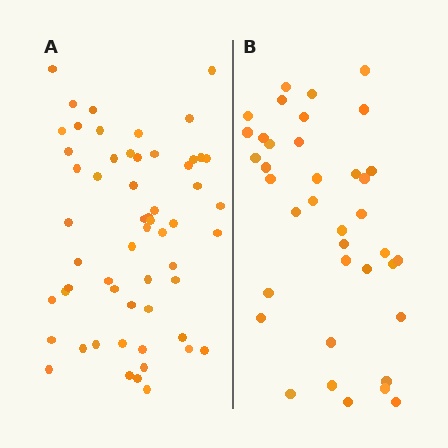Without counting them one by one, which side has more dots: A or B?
Region A (the left region) has more dots.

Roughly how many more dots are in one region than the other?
Region A has approximately 20 more dots than region B.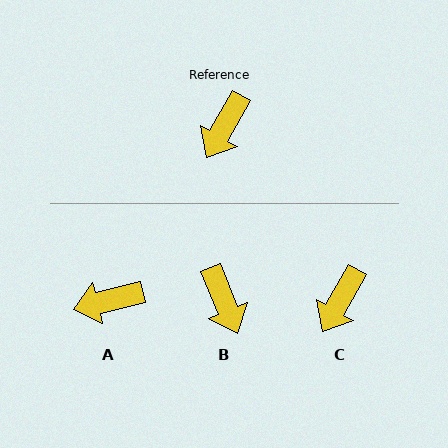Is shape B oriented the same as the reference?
No, it is off by about 53 degrees.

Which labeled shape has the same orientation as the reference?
C.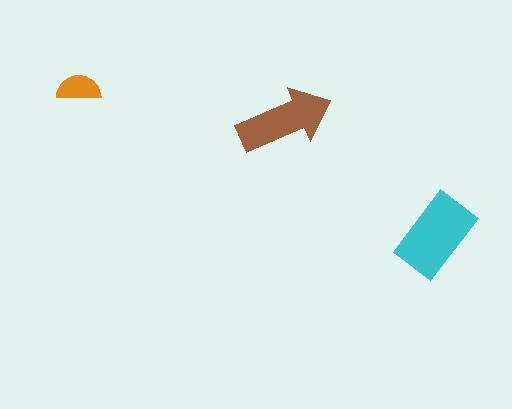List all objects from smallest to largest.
The orange semicircle, the brown arrow, the cyan rectangle.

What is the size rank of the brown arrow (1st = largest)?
2nd.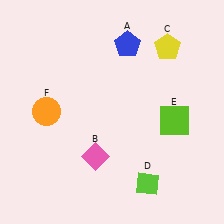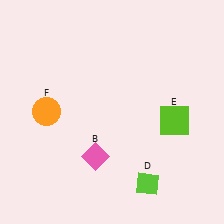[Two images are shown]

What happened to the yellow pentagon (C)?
The yellow pentagon (C) was removed in Image 2. It was in the top-right area of Image 1.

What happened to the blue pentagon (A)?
The blue pentagon (A) was removed in Image 2. It was in the top-right area of Image 1.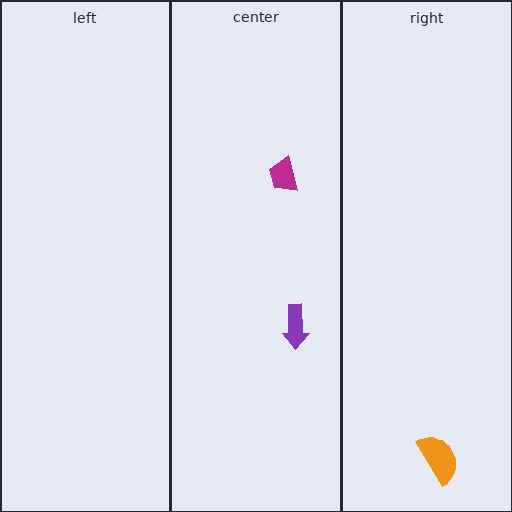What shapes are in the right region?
The orange semicircle.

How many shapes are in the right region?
1.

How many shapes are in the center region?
2.